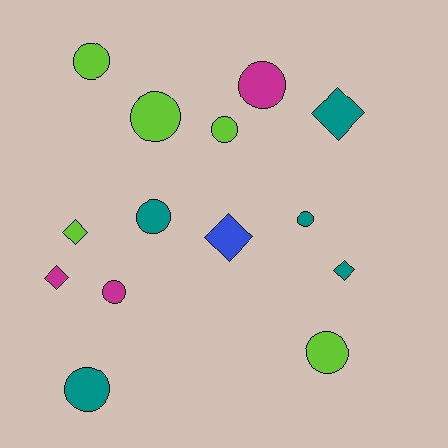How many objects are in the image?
There are 14 objects.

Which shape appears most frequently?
Circle, with 9 objects.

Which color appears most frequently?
Lime, with 5 objects.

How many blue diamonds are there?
There is 1 blue diamond.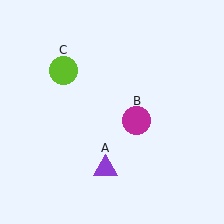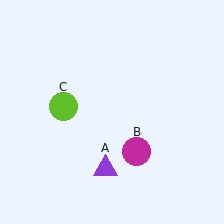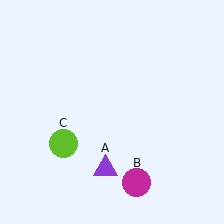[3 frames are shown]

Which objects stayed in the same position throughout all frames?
Purple triangle (object A) remained stationary.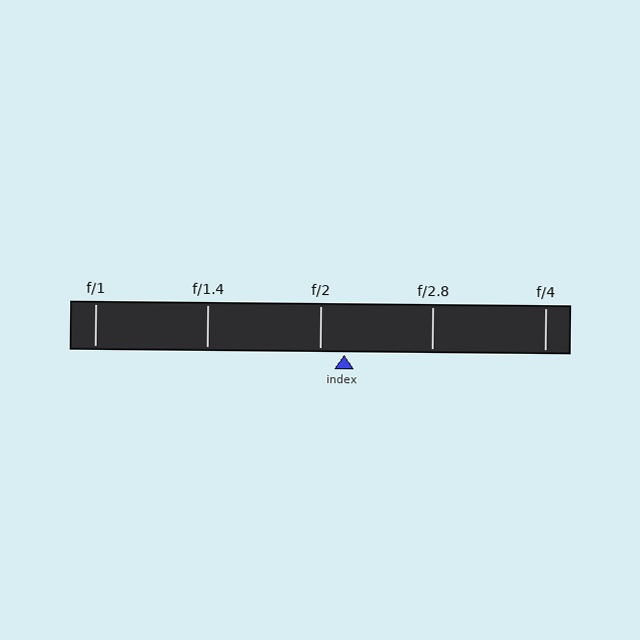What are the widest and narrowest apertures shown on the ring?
The widest aperture shown is f/1 and the narrowest is f/4.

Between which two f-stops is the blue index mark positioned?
The index mark is between f/2 and f/2.8.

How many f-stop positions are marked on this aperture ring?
There are 5 f-stop positions marked.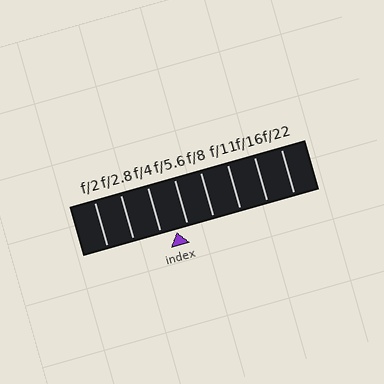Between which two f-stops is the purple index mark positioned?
The index mark is between f/4 and f/5.6.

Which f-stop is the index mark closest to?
The index mark is closest to f/5.6.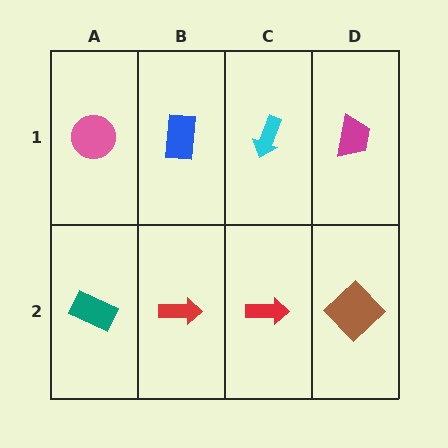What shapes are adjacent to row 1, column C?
A red arrow (row 2, column C), a blue rectangle (row 1, column B), a magenta trapezoid (row 1, column D).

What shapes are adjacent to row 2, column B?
A blue rectangle (row 1, column B), a teal rectangle (row 2, column A), a red arrow (row 2, column C).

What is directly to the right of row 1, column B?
A cyan arrow.